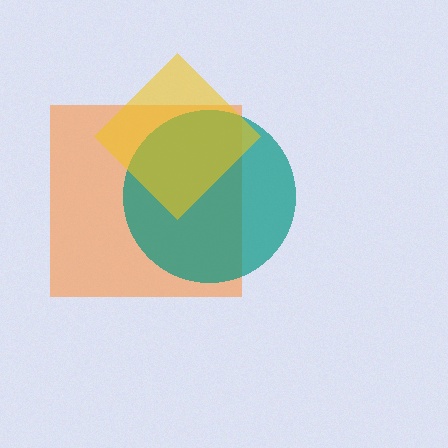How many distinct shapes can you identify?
There are 3 distinct shapes: an orange square, a teal circle, a yellow diamond.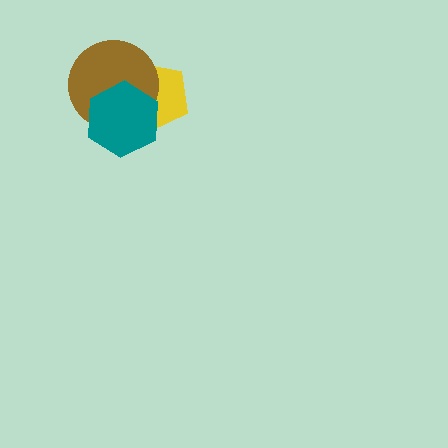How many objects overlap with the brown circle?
2 objects overlap with the brown circle.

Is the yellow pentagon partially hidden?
Yes, it is partially covered by another shape.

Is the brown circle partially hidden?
Yes, it is partially covered by another shape.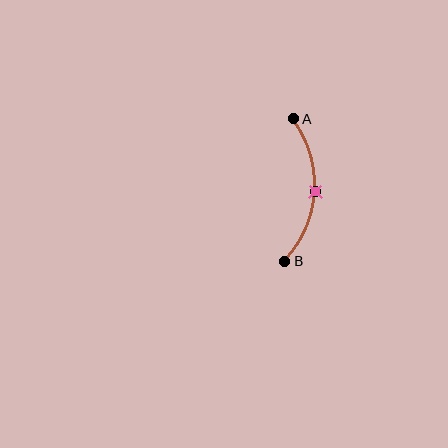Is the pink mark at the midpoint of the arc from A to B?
Yes. The pink mark lies on the arc at equal arc-length from both A and B — it is the arc midpoint.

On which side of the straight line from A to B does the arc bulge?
The arc bulges to the right of the straight line connecting A and B.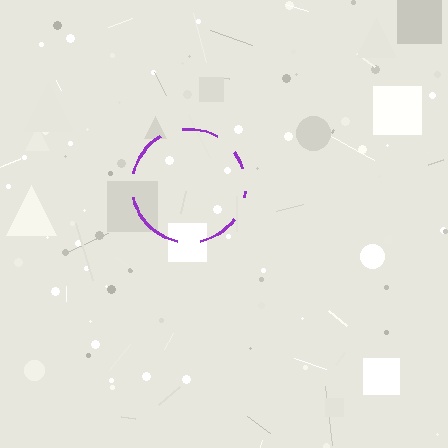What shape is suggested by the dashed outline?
The dashed outline suggests a circle.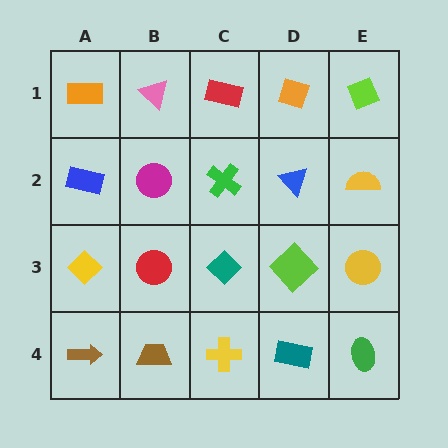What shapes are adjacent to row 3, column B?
A magenta circle (row 2, column B), a brown trapezoid (row 4, column B), a yellow diamond (row 3, column A), a teal diamond (row 3, column C).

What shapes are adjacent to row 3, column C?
A green cross (row 2, column C), a yellow cross (row 4, column C), a red circle (row 3, column B), a lime diamond (row 3, column D).